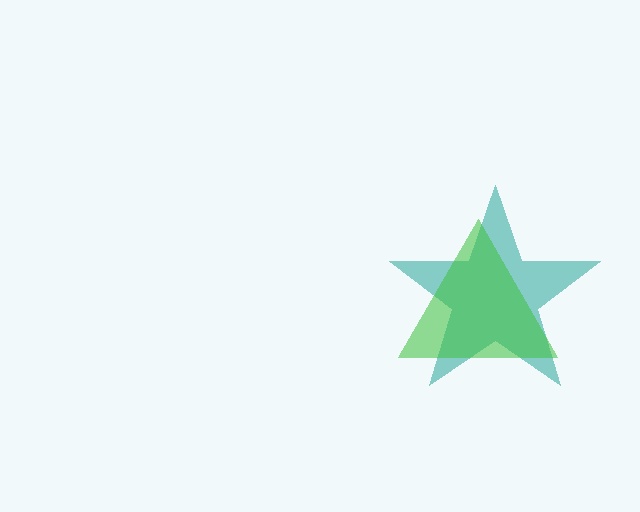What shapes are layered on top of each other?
The layered shapes are: a teal star, a green triangle.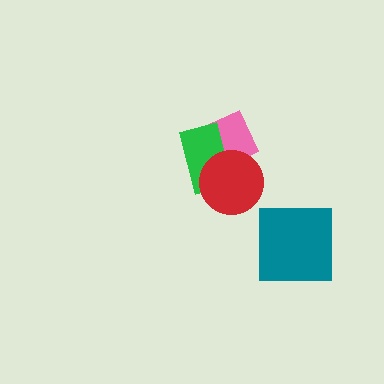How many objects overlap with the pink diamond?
2 objects overlap with the pink diamond.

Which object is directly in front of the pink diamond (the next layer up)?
The green rectangle is directly in front of the pink diamond.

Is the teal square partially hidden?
No, no other shape covers it.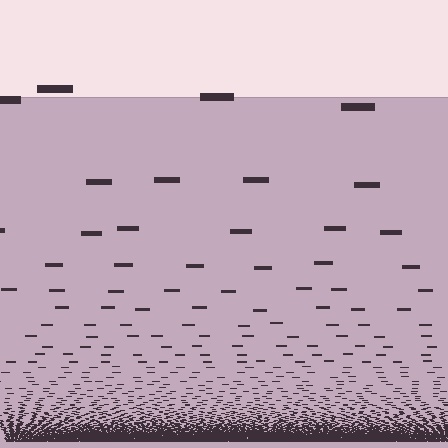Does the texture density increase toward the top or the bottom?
Density increases toward the bottom.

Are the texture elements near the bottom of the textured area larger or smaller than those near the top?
Smaller. The gradient is inverted — elements near the bottom are smaller and denser.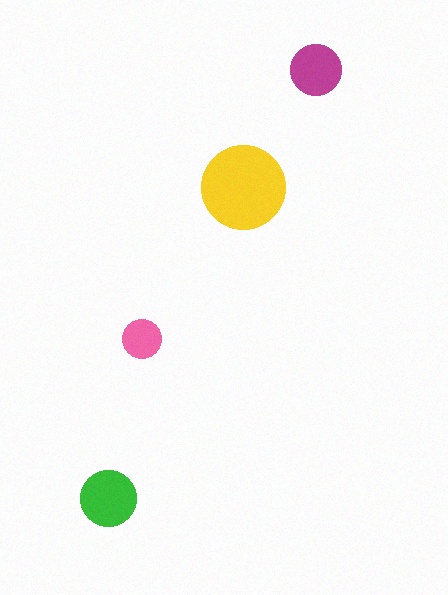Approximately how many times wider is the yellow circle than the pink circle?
About 2 times wider.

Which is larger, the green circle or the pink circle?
The green one.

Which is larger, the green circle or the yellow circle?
The yellow one.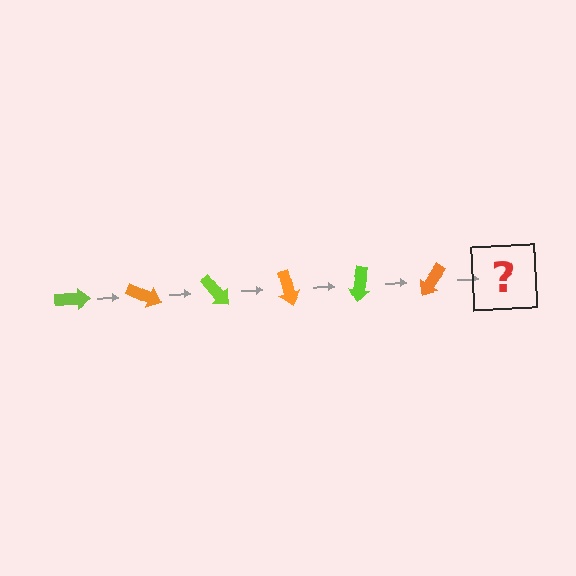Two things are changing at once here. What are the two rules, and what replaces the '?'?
The two rules are that it rotates 25 degrees each step and the color cycles through lime and orange. The '?' should be a lime arrow, rotated 150 degrees from the start.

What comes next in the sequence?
The next element should be a lime arrow, rotated 150 degrees from the start.